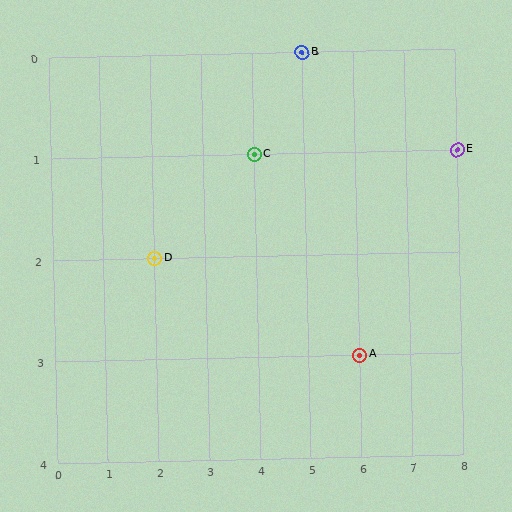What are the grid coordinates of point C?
Point C is at grid coordinates (4, 1).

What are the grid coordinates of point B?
Point B is at grid coordinates (5, 0).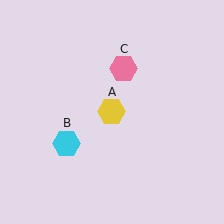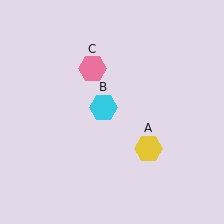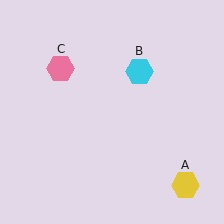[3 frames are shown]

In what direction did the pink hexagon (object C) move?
The pink hexagon (object C) moved left.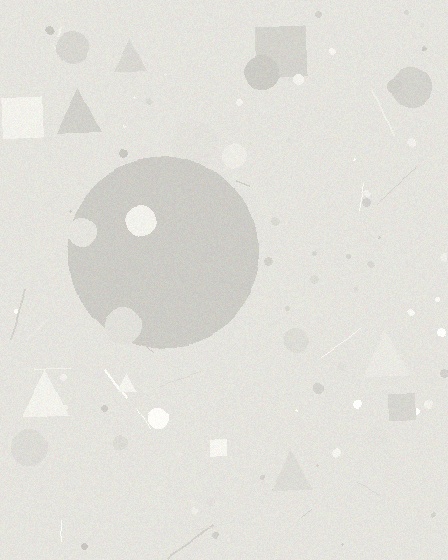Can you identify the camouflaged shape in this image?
The camouflaged shape is a circle.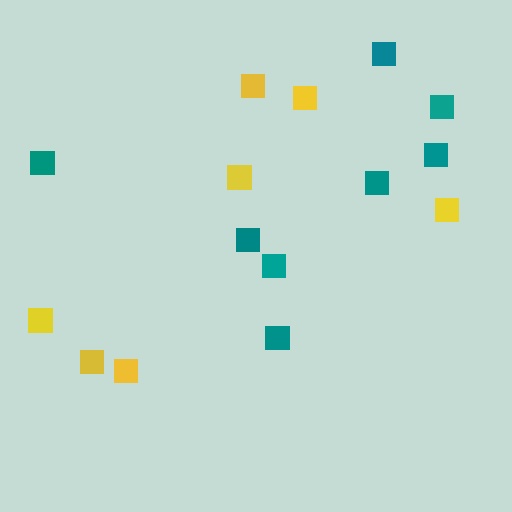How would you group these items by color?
There are 2 groups: one group of yellow squares (7) and one group of teal squares (8).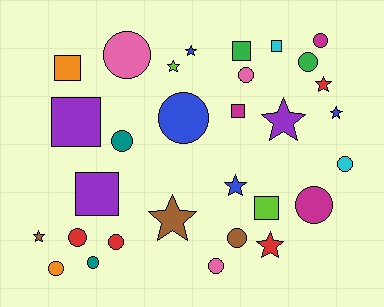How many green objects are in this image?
There are 2 green objects.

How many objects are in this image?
There are 30 objects.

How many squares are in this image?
There are 7 squares.